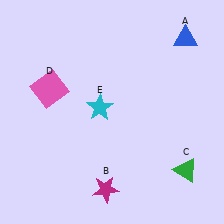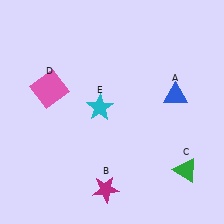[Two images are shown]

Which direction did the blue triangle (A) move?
The blue triangle (A) moved down.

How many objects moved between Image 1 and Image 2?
1 object moved between the two images.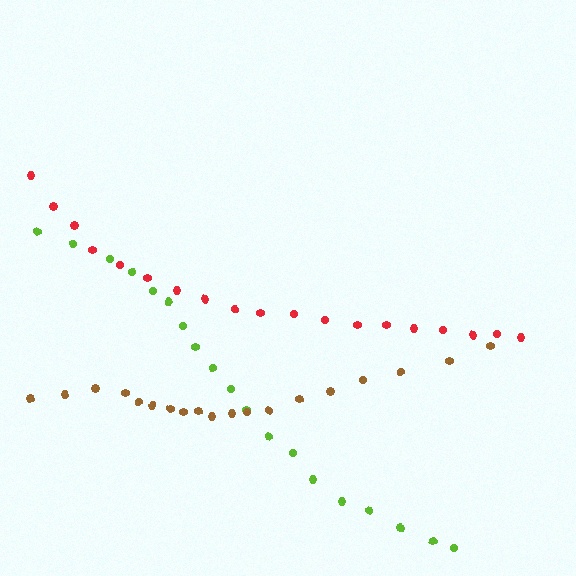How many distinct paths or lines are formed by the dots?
There are 3 distinct paths.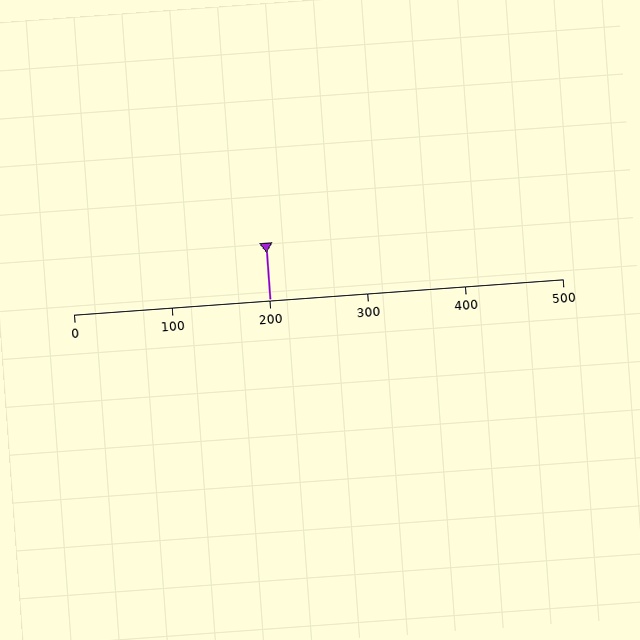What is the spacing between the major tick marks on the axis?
The major ticks are spaced 100 apart.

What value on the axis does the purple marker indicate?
The marker indicates approximately 200.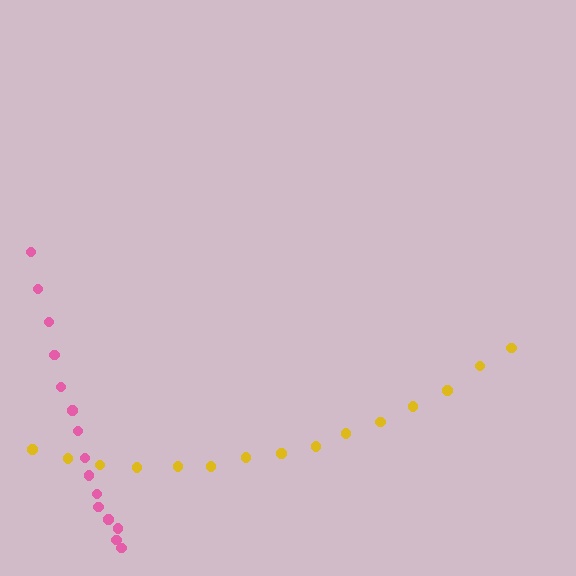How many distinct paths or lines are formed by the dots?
There are 2 distinct paths.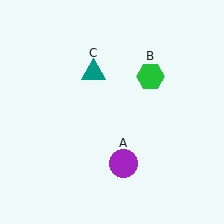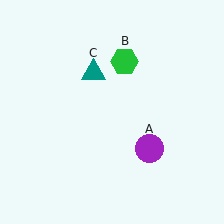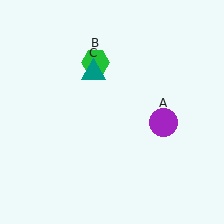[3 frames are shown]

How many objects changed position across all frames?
2 objects changed position: purple circle (object A), green hexagon (object B).